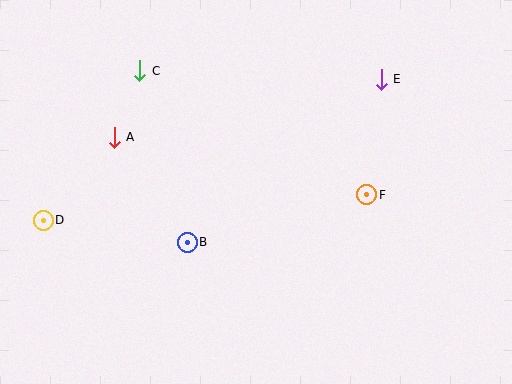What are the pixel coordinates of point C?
Point C is at (140, 71).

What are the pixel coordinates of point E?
Point E is at (381, 79).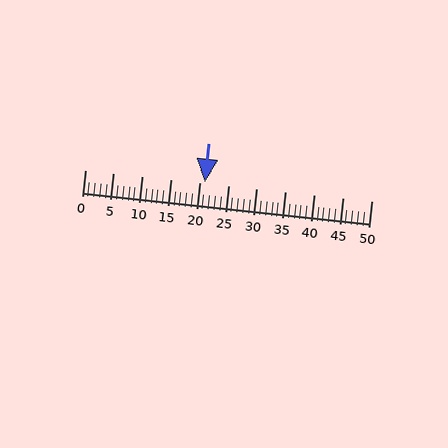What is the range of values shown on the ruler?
The ruler shows values from 0 to 50.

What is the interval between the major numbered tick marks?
The major tick marks are spaced 5 units apart.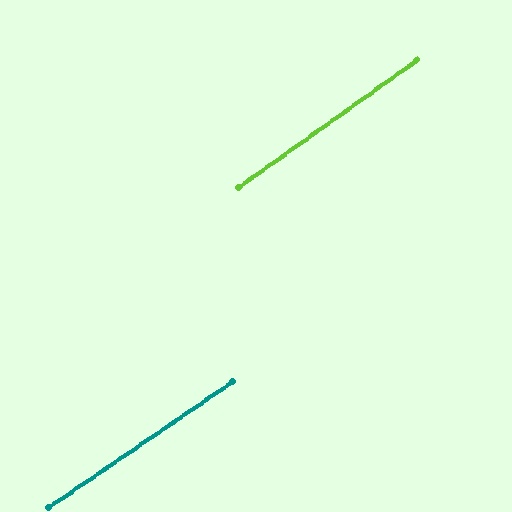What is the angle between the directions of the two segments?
Approximately 1 degree.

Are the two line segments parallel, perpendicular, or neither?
Parallel — their directions differ by only 1.3°.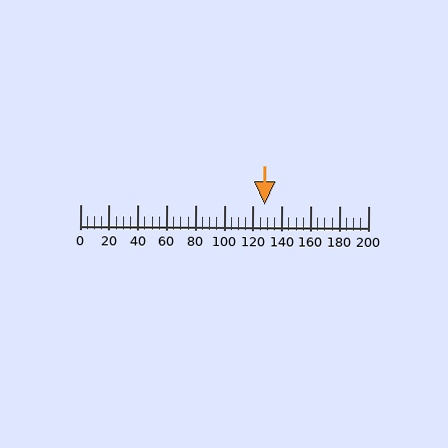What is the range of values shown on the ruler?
The ruler shows values from 0 to 200.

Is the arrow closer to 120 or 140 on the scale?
The arrow is closer to 120.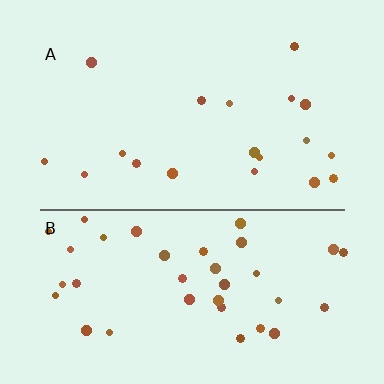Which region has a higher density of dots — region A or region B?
B (the bottom).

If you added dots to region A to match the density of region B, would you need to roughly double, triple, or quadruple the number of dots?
Approximately double.